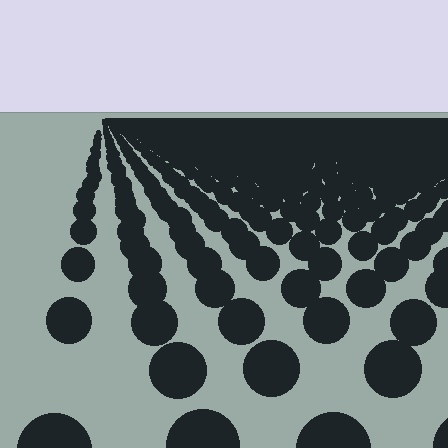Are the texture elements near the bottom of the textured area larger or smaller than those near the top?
Larger. Near the bottom, elements are closer to the viewer and appear at a bigger on-screen size.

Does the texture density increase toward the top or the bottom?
Density increases toward the top.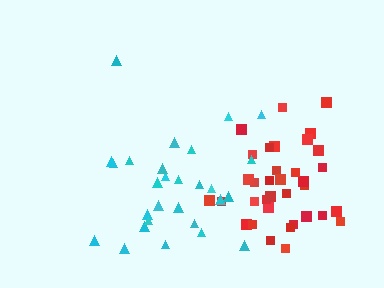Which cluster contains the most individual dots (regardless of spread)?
Red (35).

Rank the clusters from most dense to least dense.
red, cyan.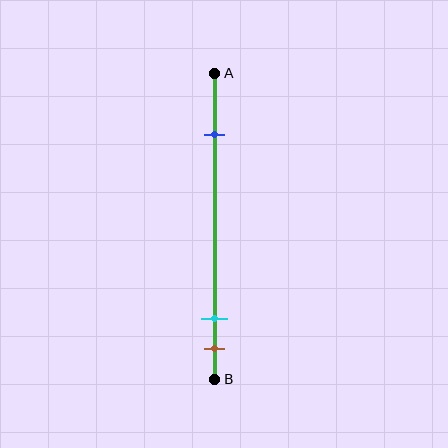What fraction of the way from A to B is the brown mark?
The brown mark is approximately 90% (0.9) of the way from A to B.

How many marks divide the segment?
There are 3 marks dividing the segment.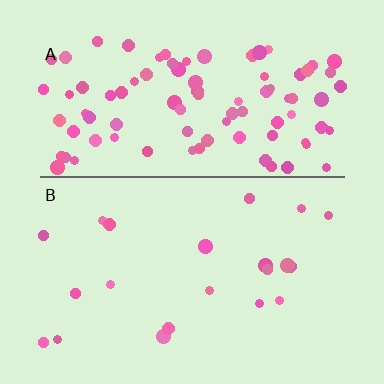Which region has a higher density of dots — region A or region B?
A (the top).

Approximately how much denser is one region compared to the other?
Approximately 4.3× — region A over region B.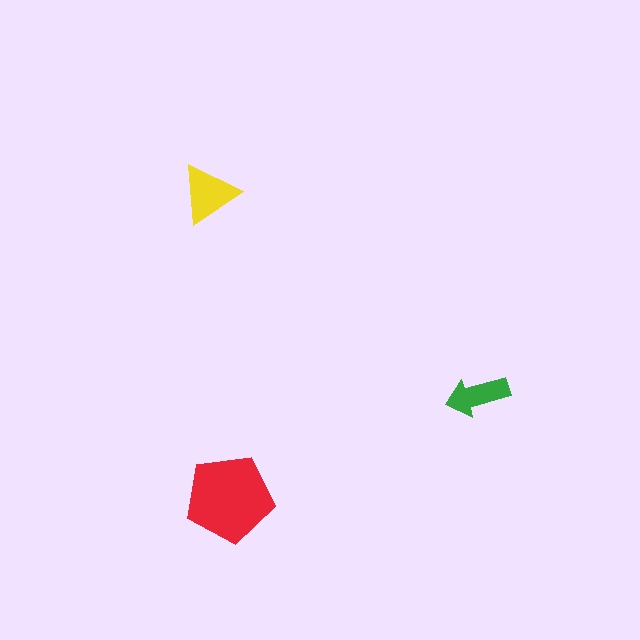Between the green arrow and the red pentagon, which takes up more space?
The red pentagon.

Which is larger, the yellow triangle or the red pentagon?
The red pentagon.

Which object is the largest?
The red pentagon.